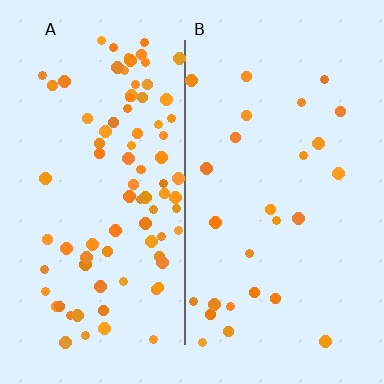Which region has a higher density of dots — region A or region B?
A (the left).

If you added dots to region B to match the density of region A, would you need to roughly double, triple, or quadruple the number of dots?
Approximately triple.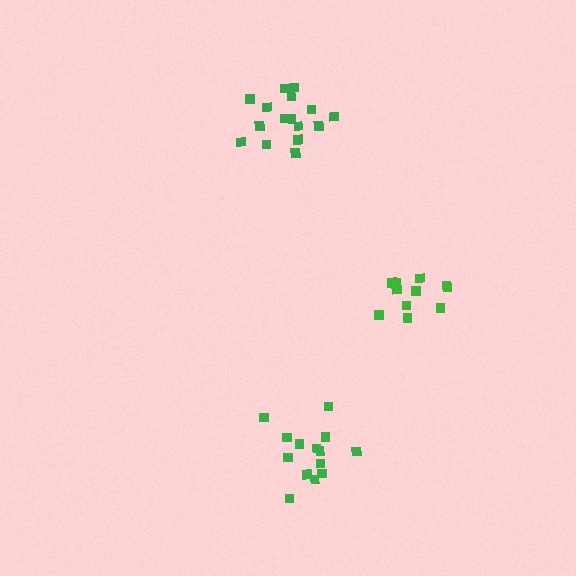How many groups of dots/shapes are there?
There are 3 groups.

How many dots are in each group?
Group 1: 16 dots, Group 2: 11 dots, Group 3: 14 dots (41 total).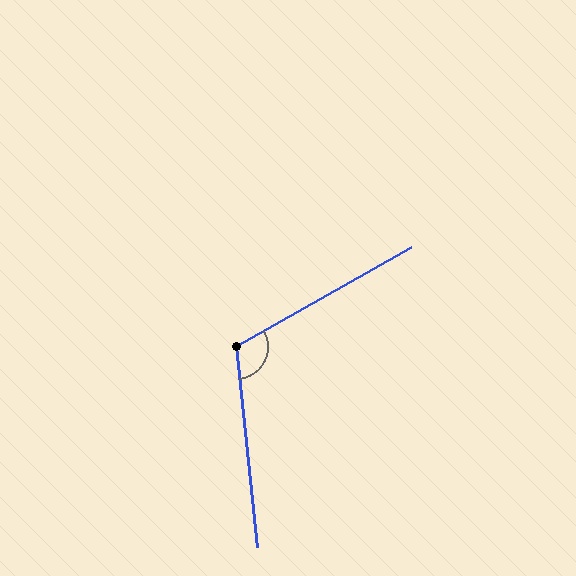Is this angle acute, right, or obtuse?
It is obtuse.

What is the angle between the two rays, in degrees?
Approximately 114 degrees.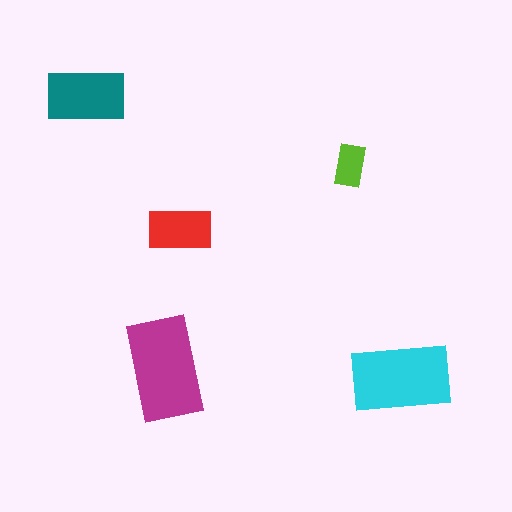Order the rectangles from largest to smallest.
the magenta one, the cyan one, the teal one, the red one, the lime one.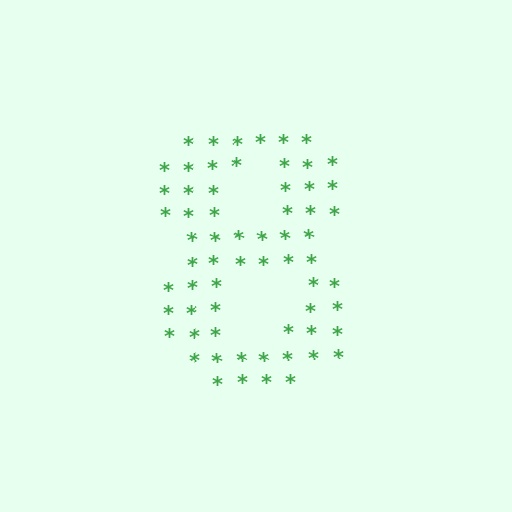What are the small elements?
The small elements are asterisks.